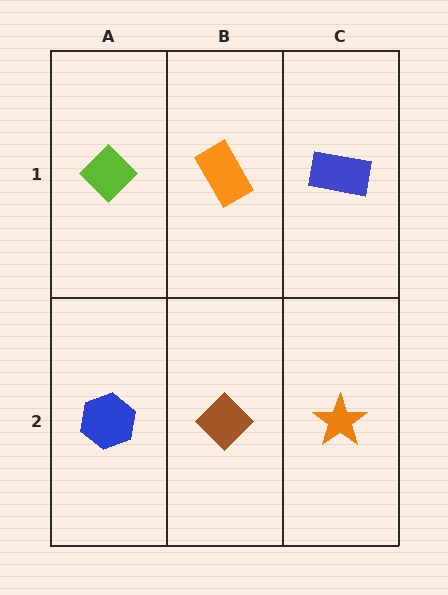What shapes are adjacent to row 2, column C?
A blue rectangle (row 1, column C), a brown diamond (row 2, column B).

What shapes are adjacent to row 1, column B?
A brown diamond (row 2, column B), a lime diamond (row 1, column A), a blue rectangle (row 1, column C).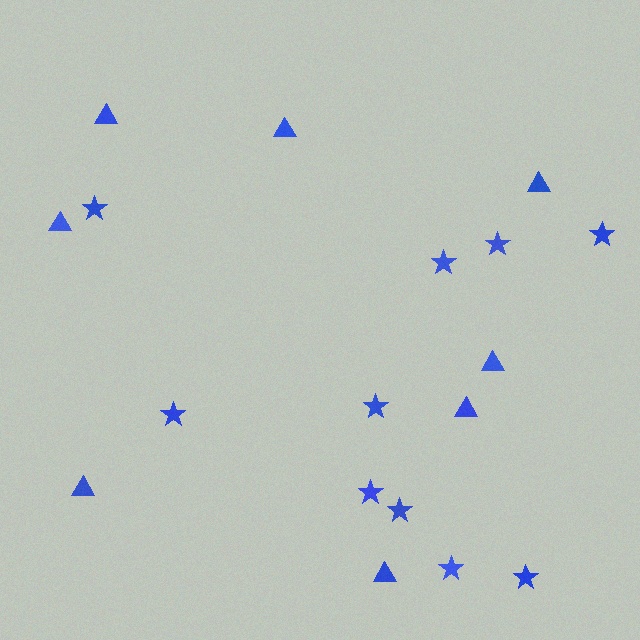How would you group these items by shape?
There are 2 groups: one group of triangles (8) and one group of stars (10).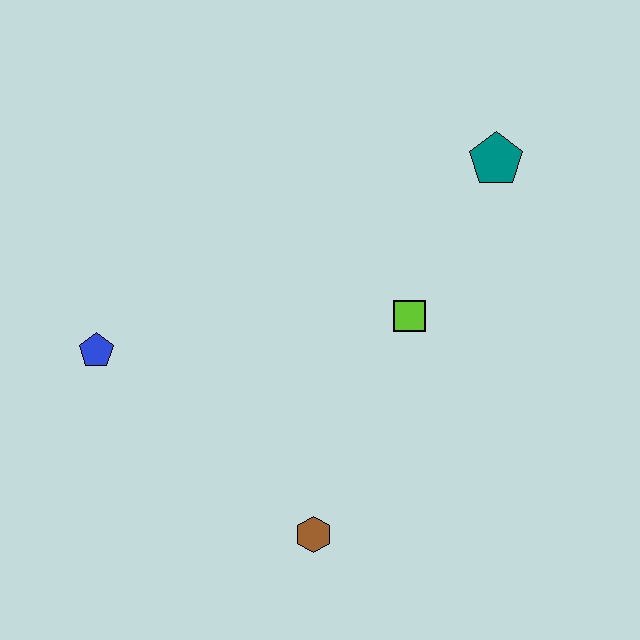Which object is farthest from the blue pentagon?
The teal pentagon is farthest from the blue pentagon.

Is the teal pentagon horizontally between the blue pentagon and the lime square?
No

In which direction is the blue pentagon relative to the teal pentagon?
The blue pentagon is to the left of the teal pentagon.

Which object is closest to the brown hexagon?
The lime square is closest to the brown hexagon.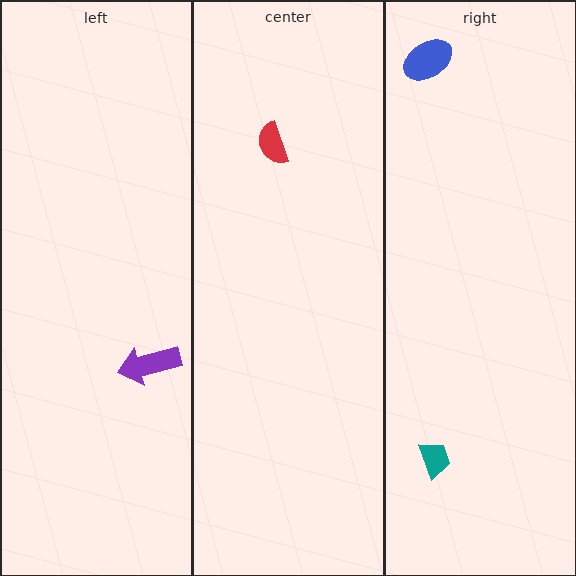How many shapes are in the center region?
1.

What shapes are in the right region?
The teal trapezoid, the blue ellipse.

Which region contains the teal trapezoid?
The right region.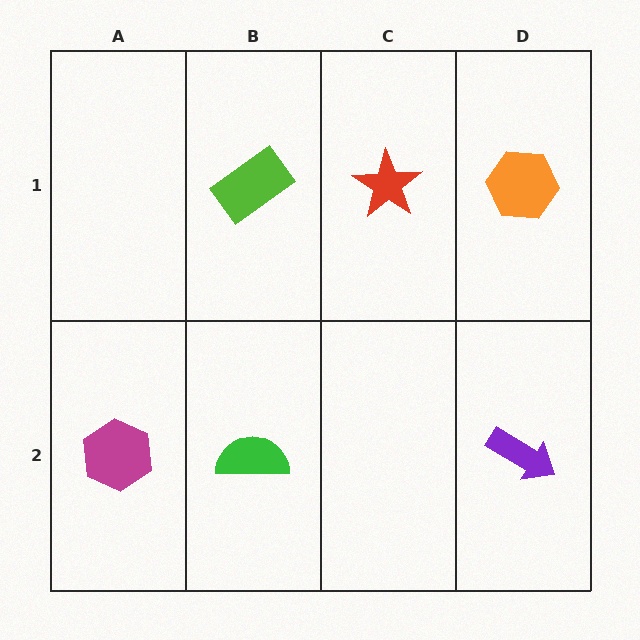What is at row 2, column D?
A purple arrow.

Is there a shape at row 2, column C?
No, that cell is empty.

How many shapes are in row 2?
3 shapes.